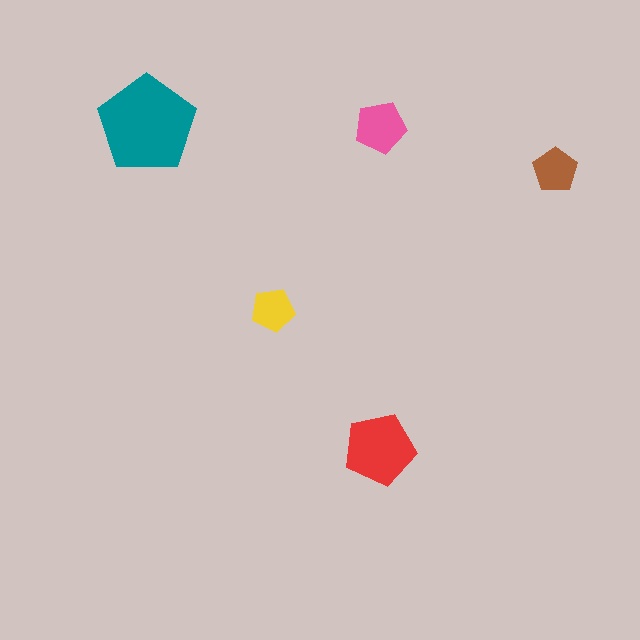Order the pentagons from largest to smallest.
the teal one, the red one, the pink one, the brown one, the yellow one.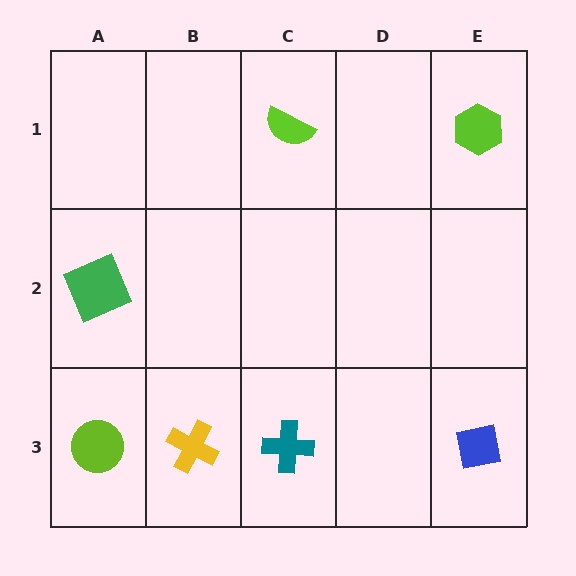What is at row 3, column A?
A lime circle.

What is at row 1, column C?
A lime semicircle.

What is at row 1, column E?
A lime hexagon.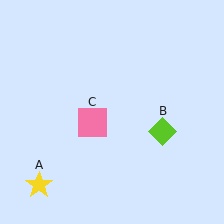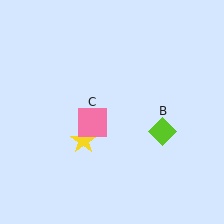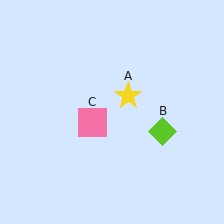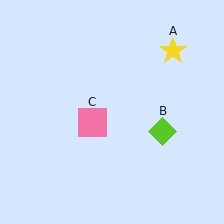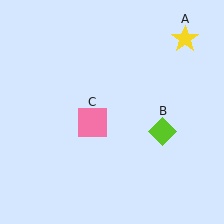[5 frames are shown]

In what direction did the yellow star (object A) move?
The yellow star (object A) moved up and to the right.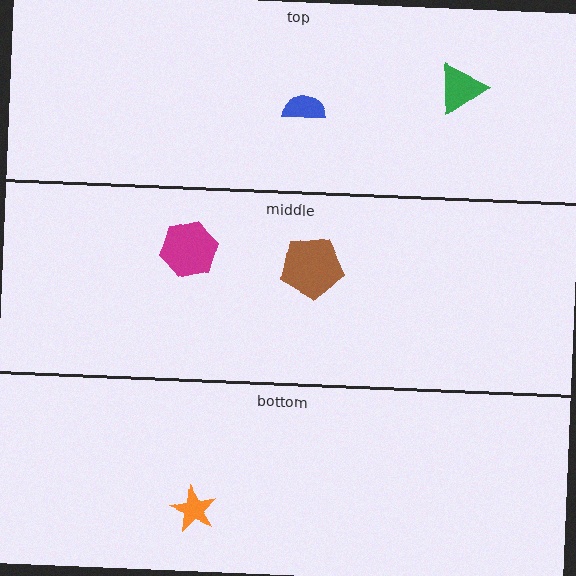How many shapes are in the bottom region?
1.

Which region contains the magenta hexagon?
The middle region.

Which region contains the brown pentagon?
The middle region.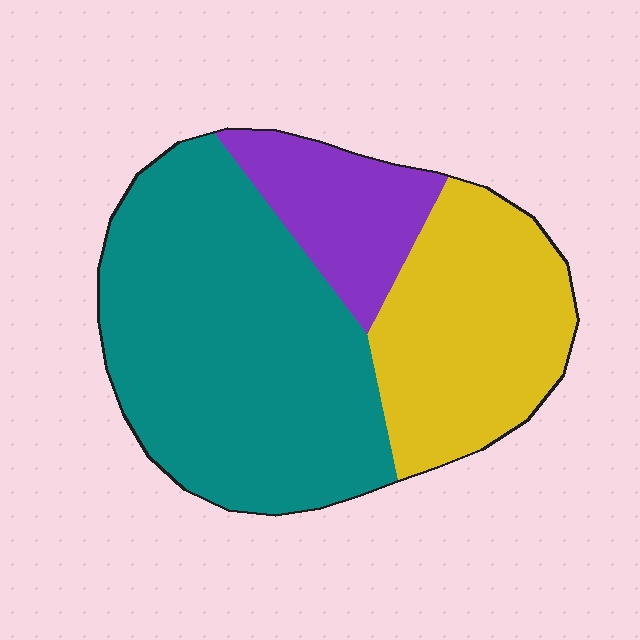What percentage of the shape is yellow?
Yellow takes up about one third (1/3) of the shape.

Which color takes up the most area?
Teal, at roughly 55%.